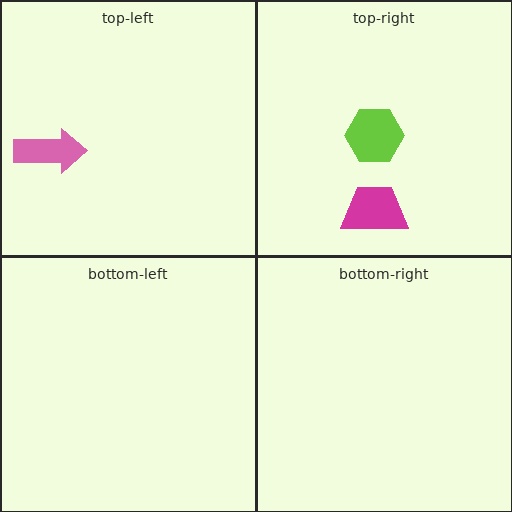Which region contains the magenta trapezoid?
The top-right region.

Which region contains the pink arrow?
The top-left region.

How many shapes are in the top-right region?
2.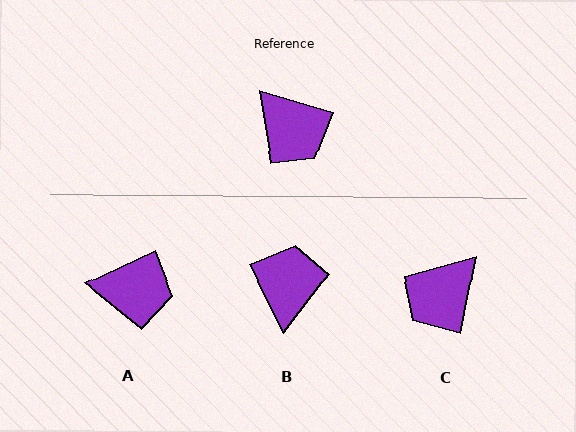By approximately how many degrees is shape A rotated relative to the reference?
Approximately 42 degrees counter-clockwise.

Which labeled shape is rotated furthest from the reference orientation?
B, about 134 degrees away.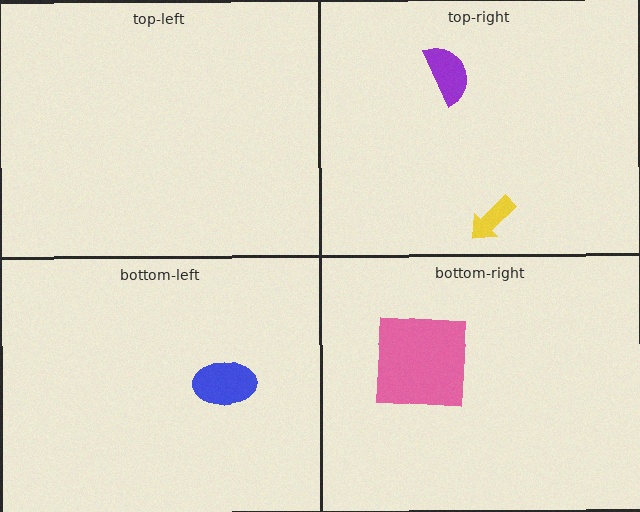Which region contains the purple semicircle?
The top-right region.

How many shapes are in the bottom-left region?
1.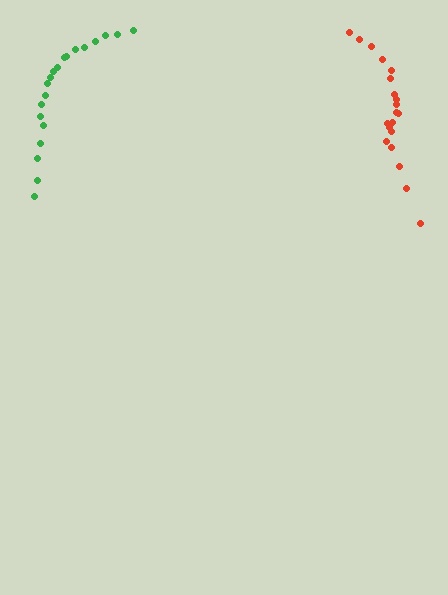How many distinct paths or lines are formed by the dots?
There are 2 distinct paths.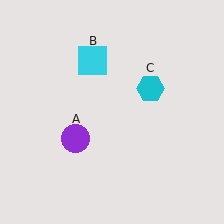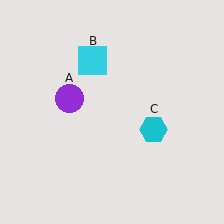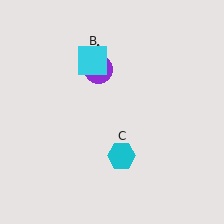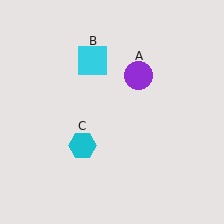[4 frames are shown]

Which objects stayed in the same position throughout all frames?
Cyan square (object B) remained stationary.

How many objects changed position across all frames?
2 objects changed position: purple circle (object A), cyan hexagon (object C).